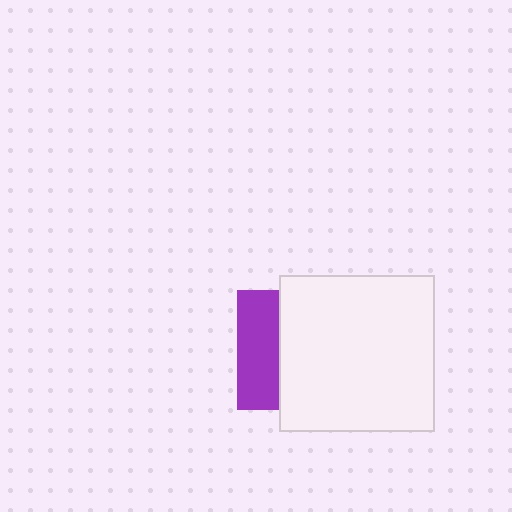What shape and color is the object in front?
The object in front is a white square.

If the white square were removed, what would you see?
You would see the complete purple square.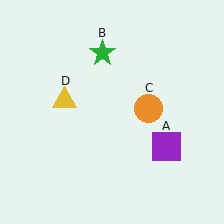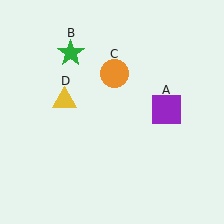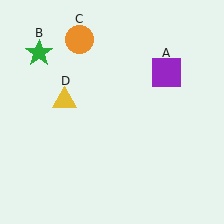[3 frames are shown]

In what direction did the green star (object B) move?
The green star (object B) moved left.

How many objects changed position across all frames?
3 objects changed position: purple square (object A), green star (object B), orange circle (object C).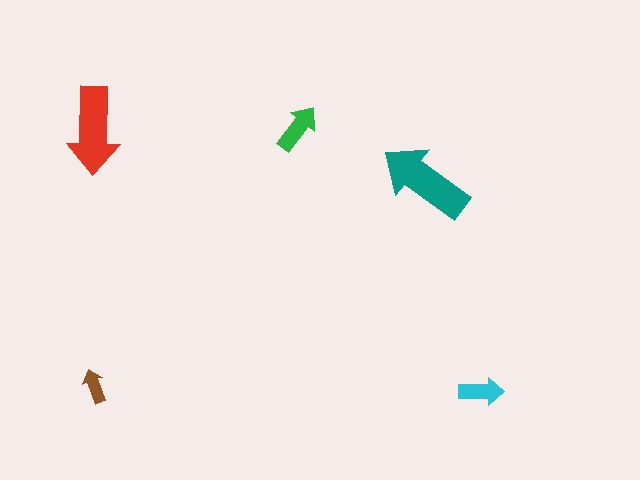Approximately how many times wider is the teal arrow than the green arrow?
About 2 times wider.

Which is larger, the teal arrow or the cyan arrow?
The teal one.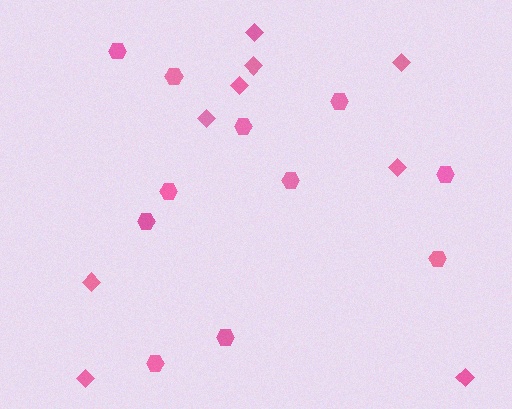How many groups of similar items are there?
There are 2 groups: one group of hexagons (11) and one group of diamonds (9).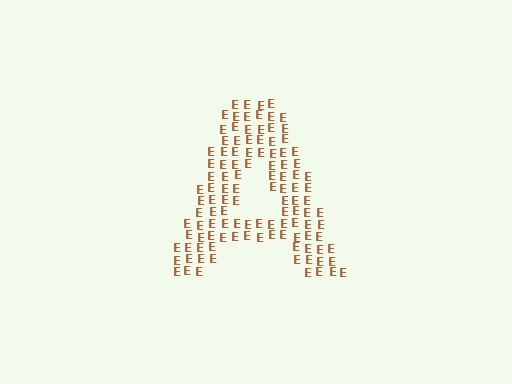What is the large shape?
The large shape is the letter A.